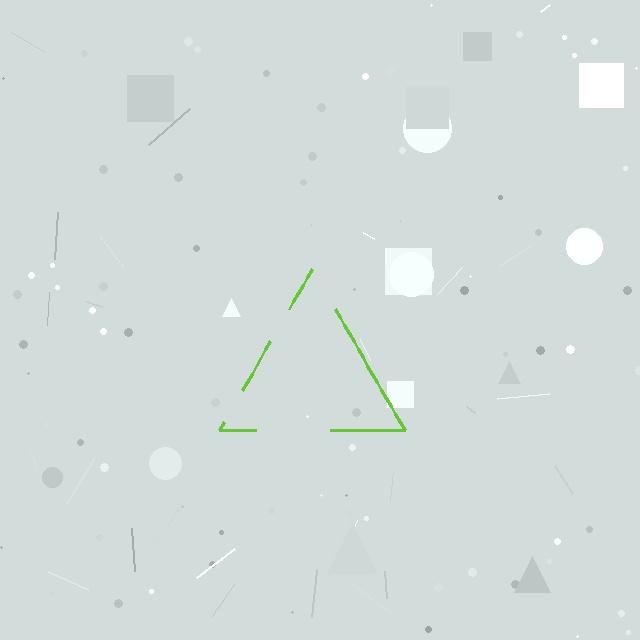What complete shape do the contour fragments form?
The contour fragments form a triangle.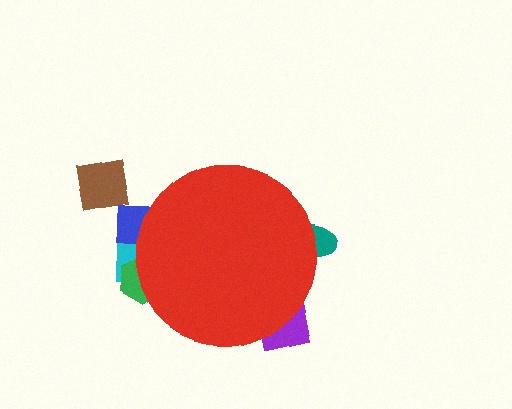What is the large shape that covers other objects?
A red circle.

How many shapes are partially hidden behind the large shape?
5 shapes are partially hidden.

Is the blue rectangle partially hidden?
Yes, the blue rectangle is partially hidden behind the red circle.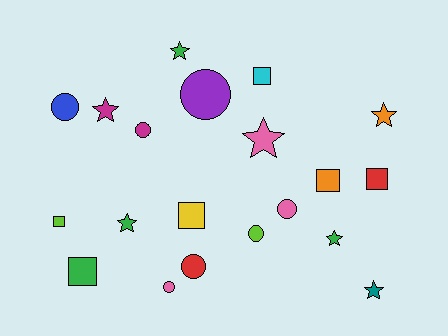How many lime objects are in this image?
There are 2 lime objects.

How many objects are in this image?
There are 20 objects.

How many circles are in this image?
There are 7 circles.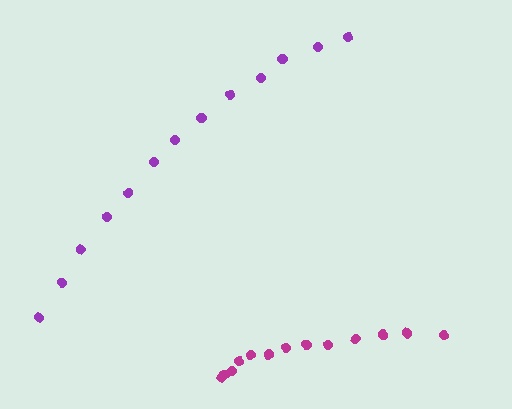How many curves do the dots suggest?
There are 2 distinct paths.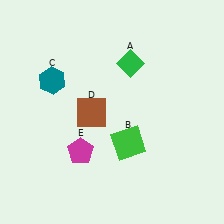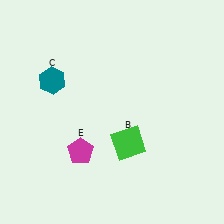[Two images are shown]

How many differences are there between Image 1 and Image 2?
There are 2 differences between the two images.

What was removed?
The green diamond (A), the brown square (D) were removed in Image 2.